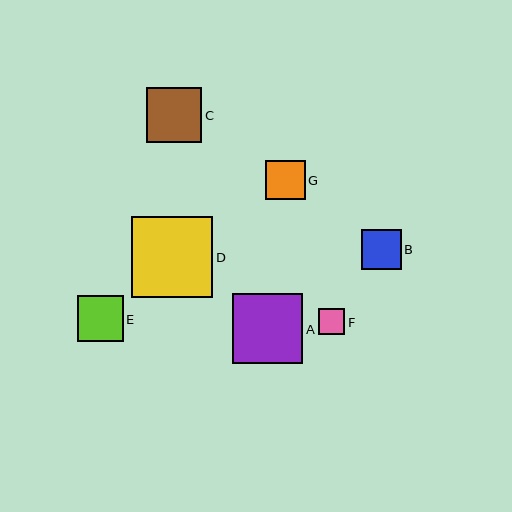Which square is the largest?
Square D is the largest with a size of approximately 81 pixels.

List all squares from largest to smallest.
From largest to smallest: D, A, C, E, G, B, F.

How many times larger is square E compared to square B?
Square E is approximately 1.2 times the size of square B.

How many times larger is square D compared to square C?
Square D is approximately 1.5 times the size of square C.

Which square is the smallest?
Square F is the smallest with a size of approximately 26 pixels.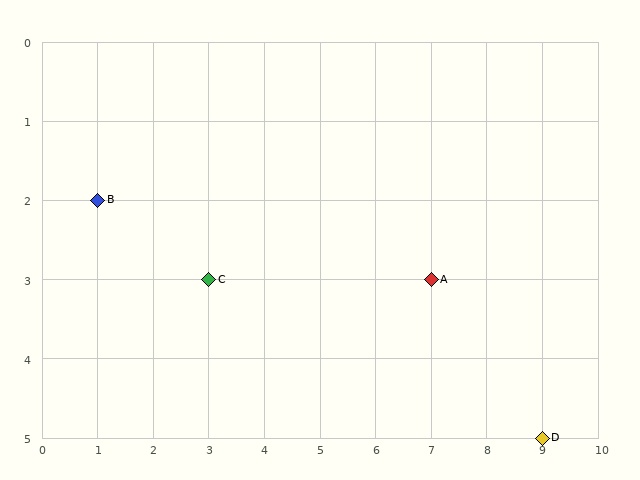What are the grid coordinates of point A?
Point A is at grid coordinates (7, 3).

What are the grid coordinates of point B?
Point B is at grid coordinates (1, 2).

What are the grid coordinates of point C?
Point C is at grid coordinates (3, 3).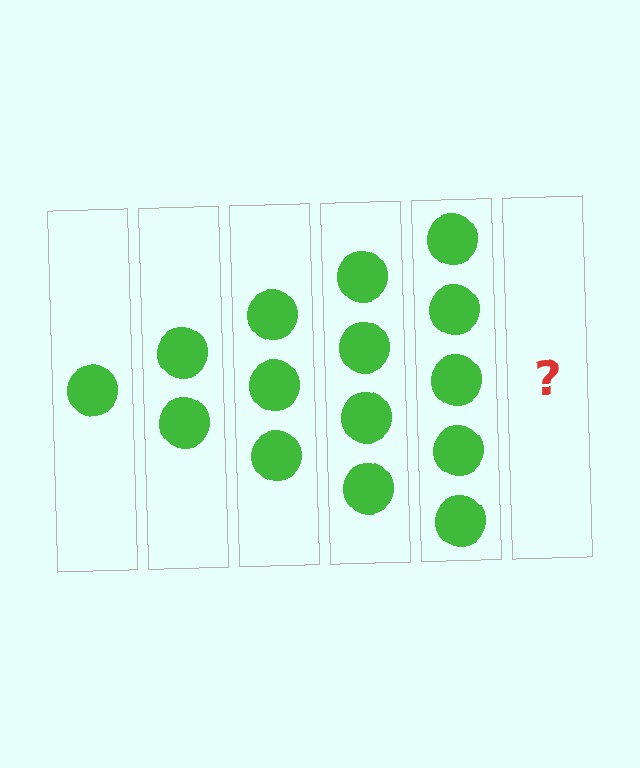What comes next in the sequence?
The next element should be 6 circles.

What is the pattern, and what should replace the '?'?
The pattern is that each step adds one more circle. The '?' should be 6 circles.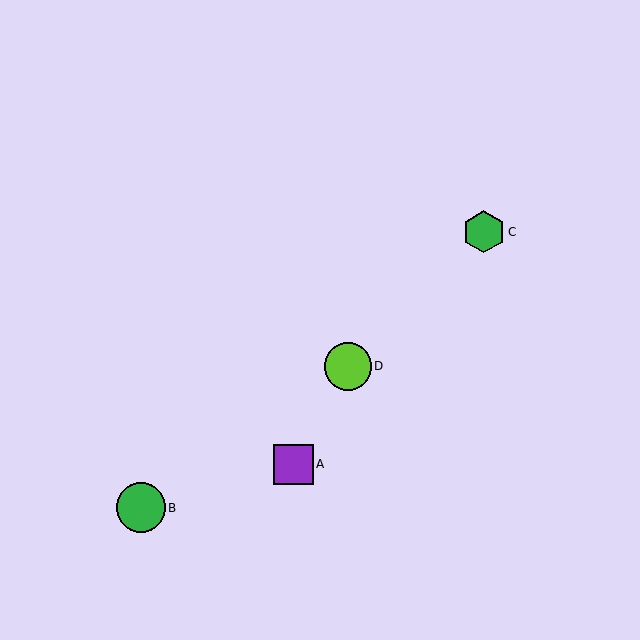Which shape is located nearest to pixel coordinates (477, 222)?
The green hexagon (labeled C) at (484, 232) is nearest to that location.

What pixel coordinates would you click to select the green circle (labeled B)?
Click at (141, 508) to select the green circle B.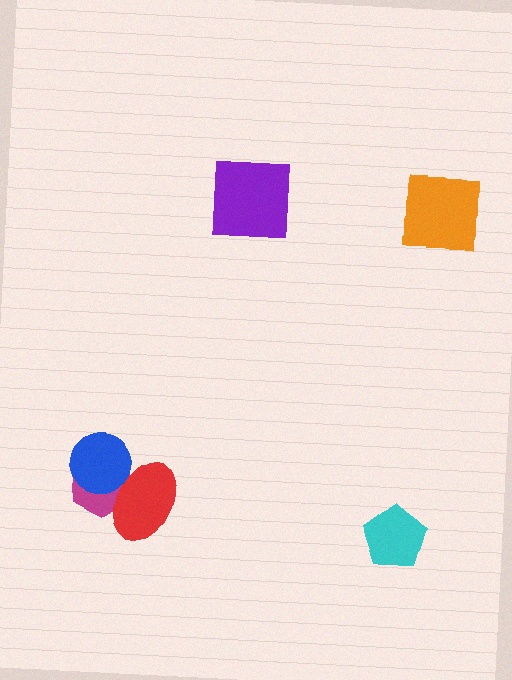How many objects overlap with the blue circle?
2 objects overlap with the blue circle.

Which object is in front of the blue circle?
The red ellipse is in front of the blue circle.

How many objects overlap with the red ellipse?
2 objects overlap with the red ellipse.